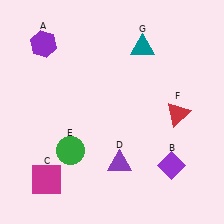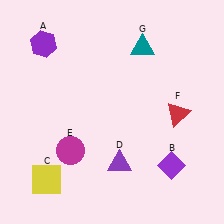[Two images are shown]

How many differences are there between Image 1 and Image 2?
There are 2 differences between the two images.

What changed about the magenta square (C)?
In Image 1, C is magenta. In Image 2, it changed to yellow.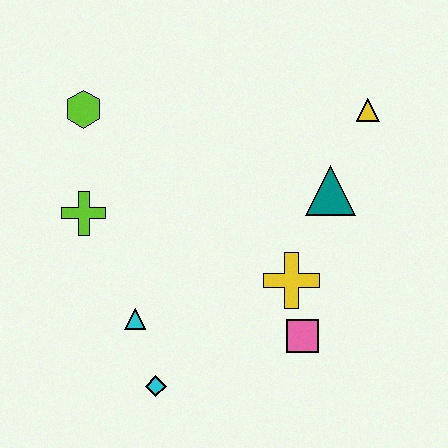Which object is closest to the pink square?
The yellow cross is closest to the pink square.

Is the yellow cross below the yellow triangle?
Yes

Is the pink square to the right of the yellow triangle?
No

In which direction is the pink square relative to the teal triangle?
The pink square is below the teal triangle.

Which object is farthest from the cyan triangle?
The yellow triangle is farthest from the cyan triangle.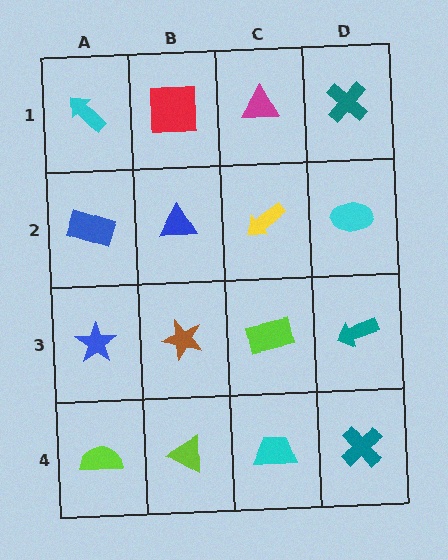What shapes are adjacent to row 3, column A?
A blue rectangle (row 2, column A), a lime semicircle (row 4, column A), a brown star (row 3, column B).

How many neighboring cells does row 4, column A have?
2.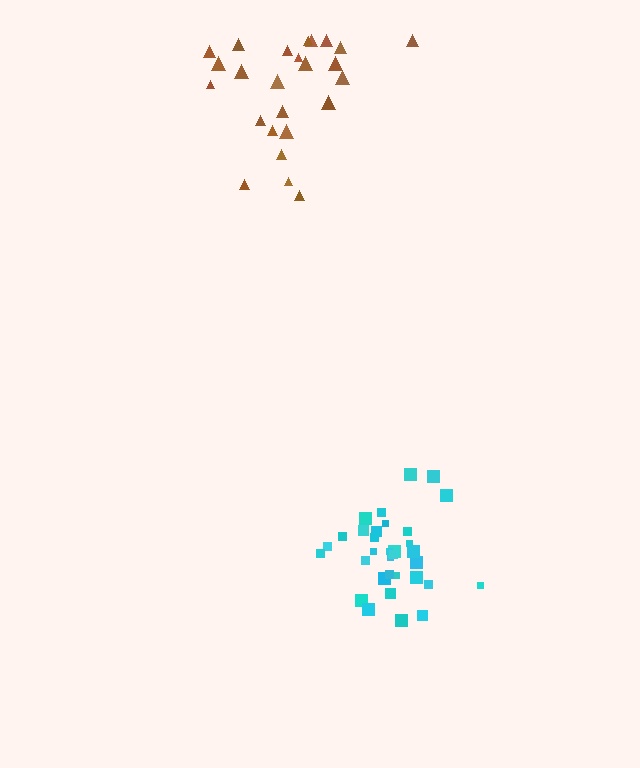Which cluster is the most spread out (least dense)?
Brown.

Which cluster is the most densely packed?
Cyan.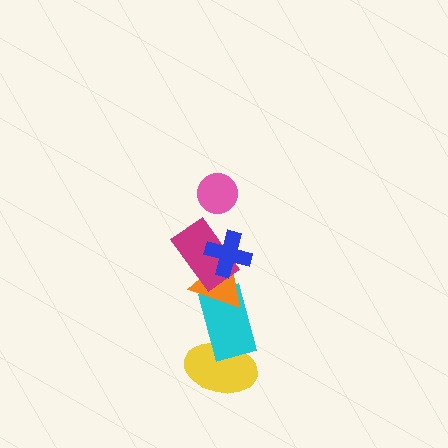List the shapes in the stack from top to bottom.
From top to bottom: the pink circle, the blue cross, the magenta rectangle, the orange triangle, the cyan rectangle, the yellow ellipse.